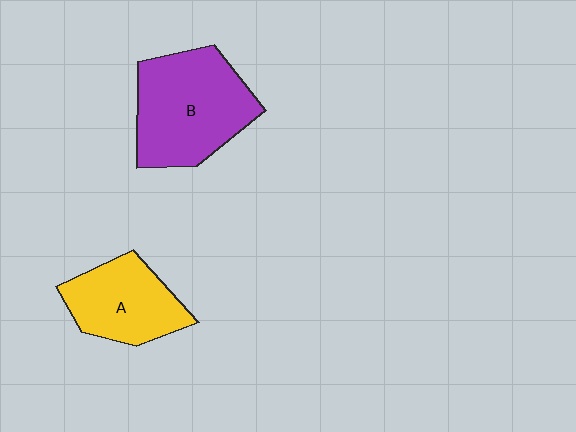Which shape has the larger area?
Shape B (purple).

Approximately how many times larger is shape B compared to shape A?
Approximately 1.4 times.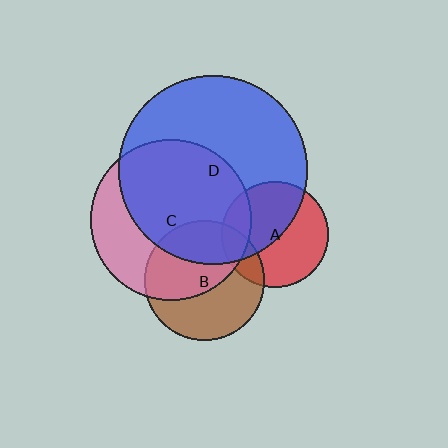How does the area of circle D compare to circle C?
Approximately 1.4 times.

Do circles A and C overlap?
Yes.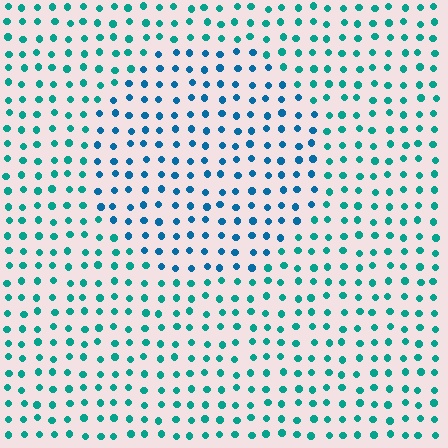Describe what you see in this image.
The image is filled with small teal elements in a uniform arrangement. A circle-shaped region is visible where the elements are tinted to a slightly different hue, forming a subtle color boundary.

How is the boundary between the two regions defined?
The boundary is defined purely by a slight shift in hue (about 29 degrees). Spacing, size, and orientation are identical on both sides.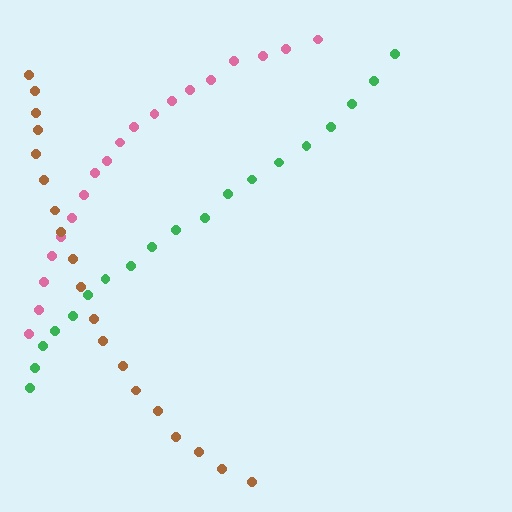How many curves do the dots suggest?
There are 3 distinct paths.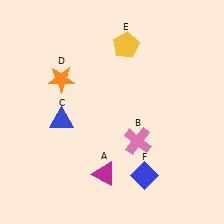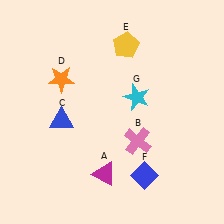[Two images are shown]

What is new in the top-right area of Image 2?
A cyan star (G) was added in the top-right area of Image 2.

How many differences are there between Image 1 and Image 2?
There is 1 difference between the two images.